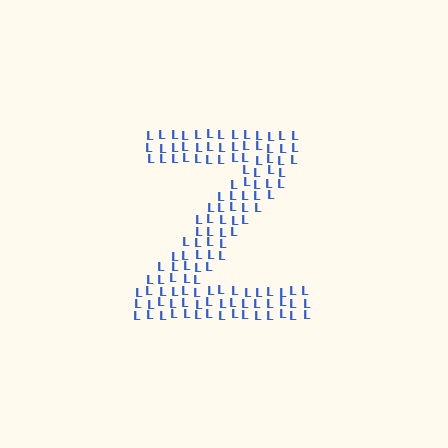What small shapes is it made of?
It is made of small letter L's.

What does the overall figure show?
The overall figure shows the letter Z.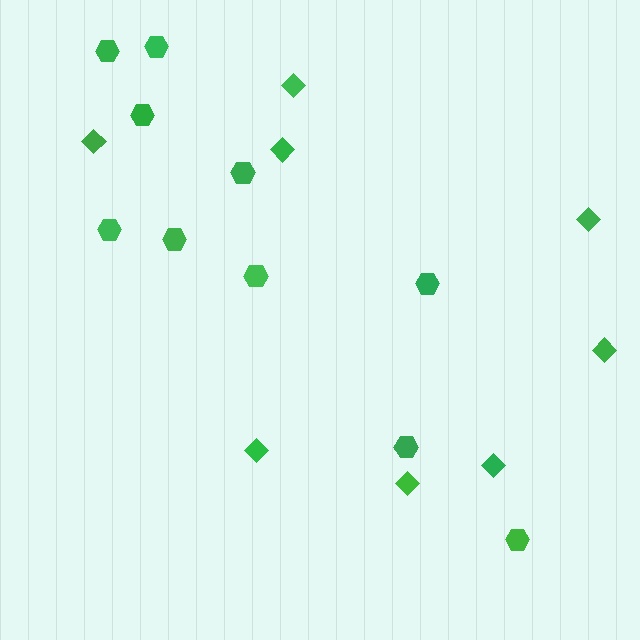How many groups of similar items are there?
There are 2 groups: one group of hexagons (10) and one group of diamonds (8).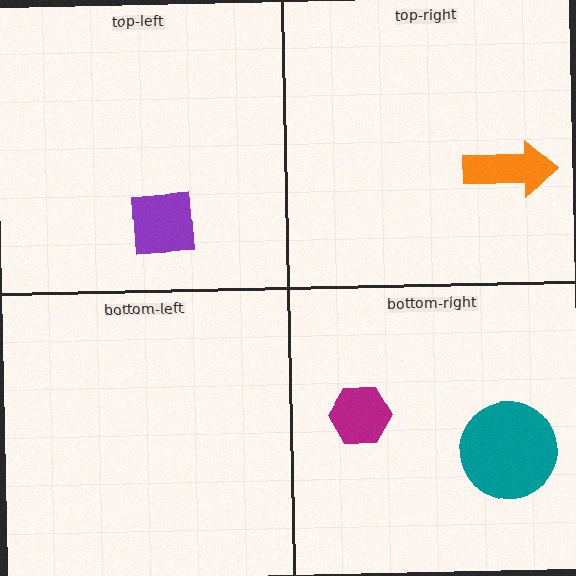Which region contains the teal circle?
The bottom-right region.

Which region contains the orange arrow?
The top-right region.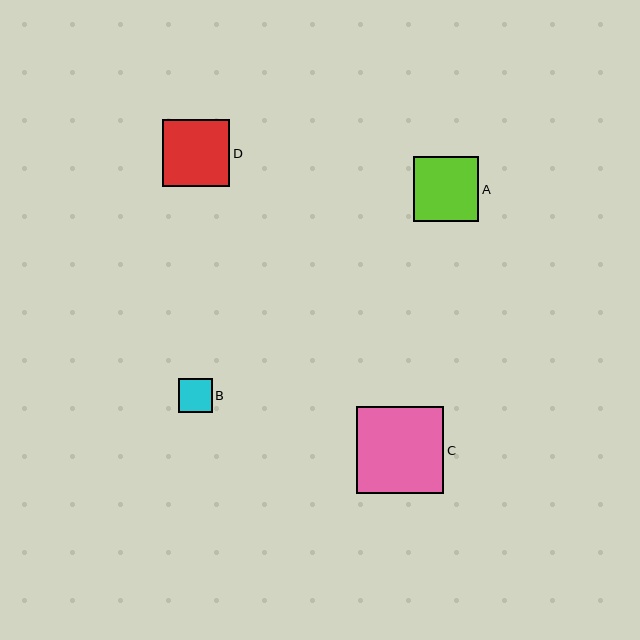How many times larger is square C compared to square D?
Square C is approximately 1.3 times the size of square D.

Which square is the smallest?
Square B is the smallest with a size of approximately 34 pixels.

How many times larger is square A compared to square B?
Square A is approximately 1.9 times the size of square B.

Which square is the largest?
Square C is the largest with a size of approximately 87 pixels.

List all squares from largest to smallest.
From largest to smallest: C, D, A, B.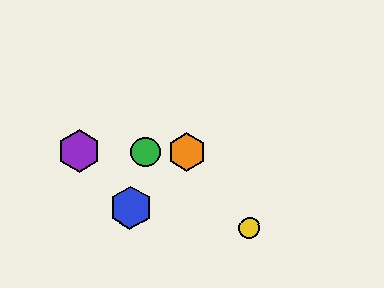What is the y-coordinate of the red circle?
The red circle is at y≈152.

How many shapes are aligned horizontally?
4 shapes (the red circle, the green circle, the purple hexagon, the orange hexagon) are aligned horizontally.